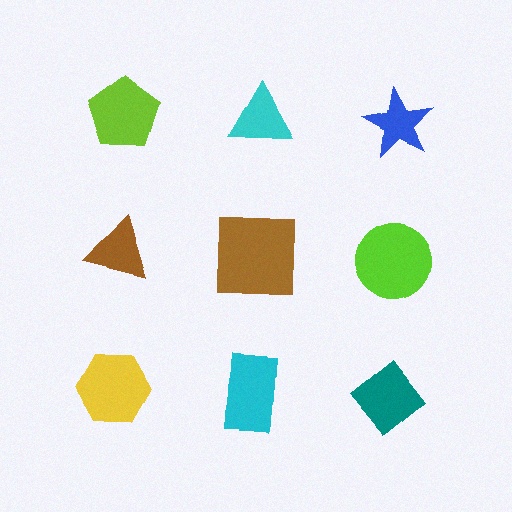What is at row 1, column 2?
A cyan triangle.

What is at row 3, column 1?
A yellow hexagon.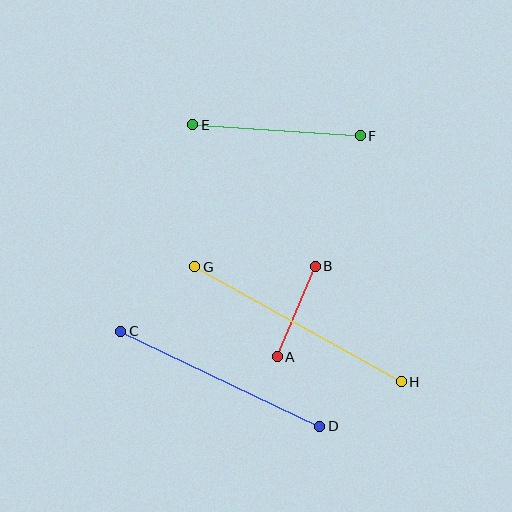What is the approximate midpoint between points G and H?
The midpoint is at approximately (298, 324) pixels.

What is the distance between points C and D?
The distance is approximately 220 pixels.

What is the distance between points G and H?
The distance is approximately 236 pixels.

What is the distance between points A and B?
The distance is approximately 98 pixels.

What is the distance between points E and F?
The distance is approximately 168 pixels.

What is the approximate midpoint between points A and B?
The midpoint is at approximately (296, 312) pixels.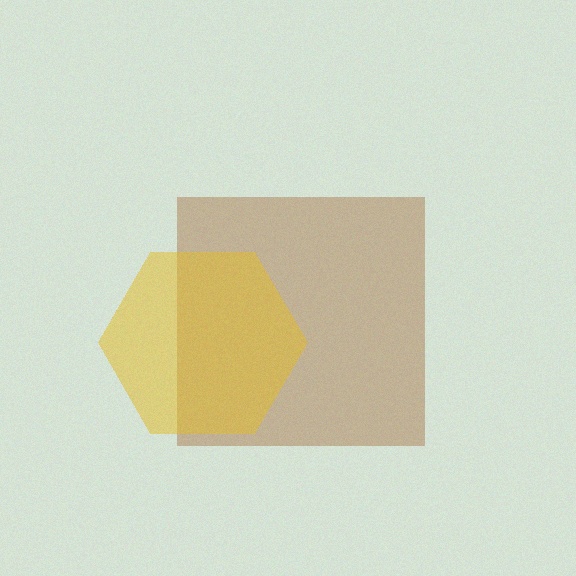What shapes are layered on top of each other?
The layered shapes are: a brown square, a yellow hexagon.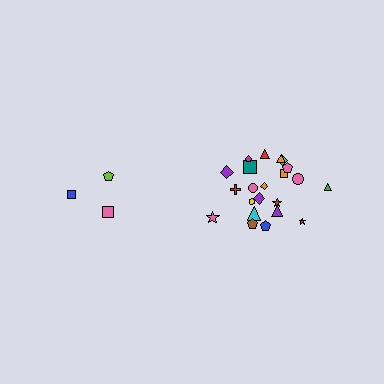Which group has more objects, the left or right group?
The right group.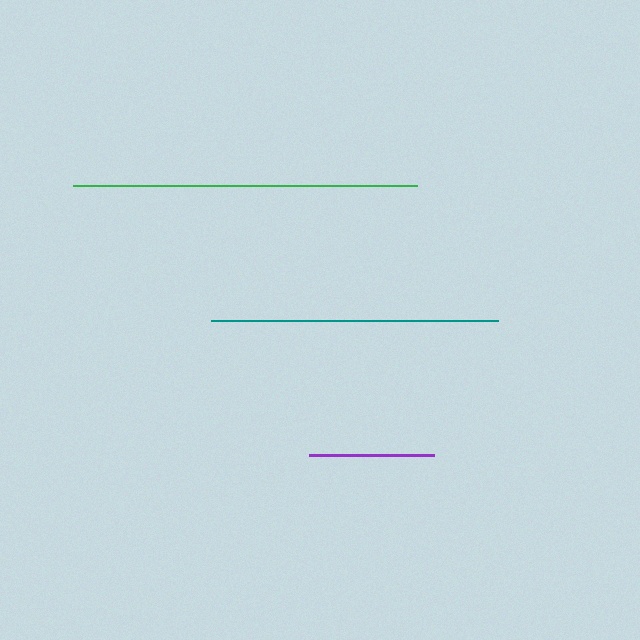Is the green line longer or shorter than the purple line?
The green line is longer than the purple line.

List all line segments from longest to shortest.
From longest to shortest: green, teal, purple.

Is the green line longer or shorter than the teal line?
The green line is longer than the teal line.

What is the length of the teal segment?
The teal segment is approximately 287 pixels long.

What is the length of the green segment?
The green segment is approximately 344 pixels long.